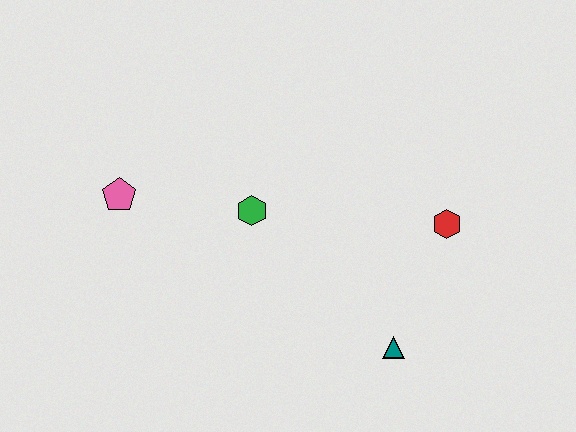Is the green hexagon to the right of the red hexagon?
No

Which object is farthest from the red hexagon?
The pink pentagon is farthest from the red hexagon.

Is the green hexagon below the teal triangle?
No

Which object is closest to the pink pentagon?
The green hexagon is closest to the pink pentagon.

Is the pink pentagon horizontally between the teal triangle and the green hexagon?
No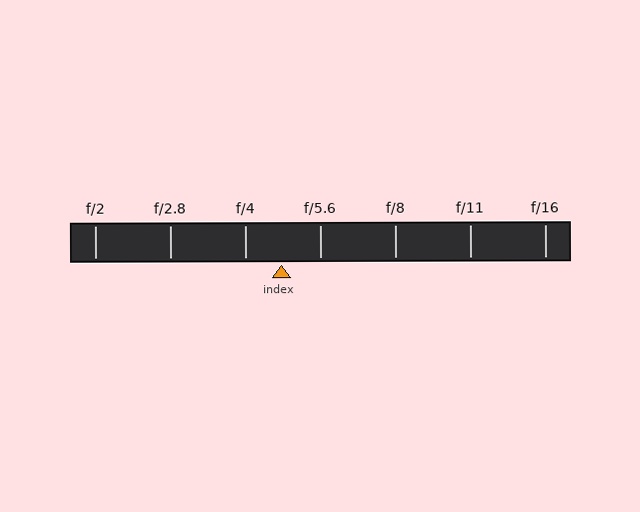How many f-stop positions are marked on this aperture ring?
There are 7 f-stop positions marked.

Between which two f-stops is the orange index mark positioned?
The index mark is between f/4 and f/5.6.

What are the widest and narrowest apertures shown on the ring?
The widest aperture shown is f/2 and the narrowest is f/16.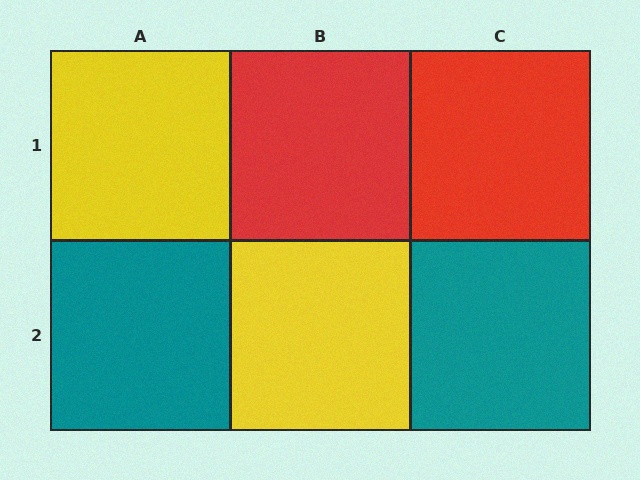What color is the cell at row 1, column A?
Yellow.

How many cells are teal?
2 cells are teal.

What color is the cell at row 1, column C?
Red.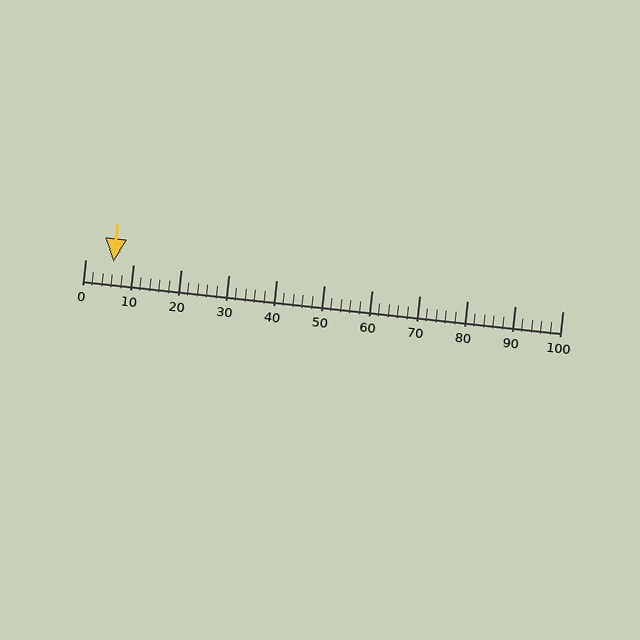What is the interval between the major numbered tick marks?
The major tick marks are spaced 10 units apart.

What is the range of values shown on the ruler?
The ruler shows values from 0 to 100.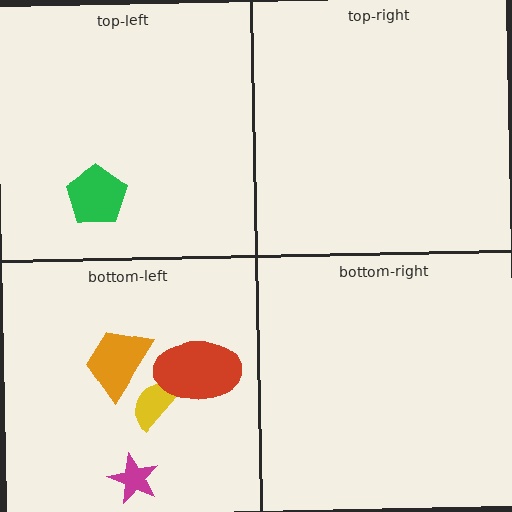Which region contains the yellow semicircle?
The bottom-left region.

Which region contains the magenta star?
The bottom-left region.